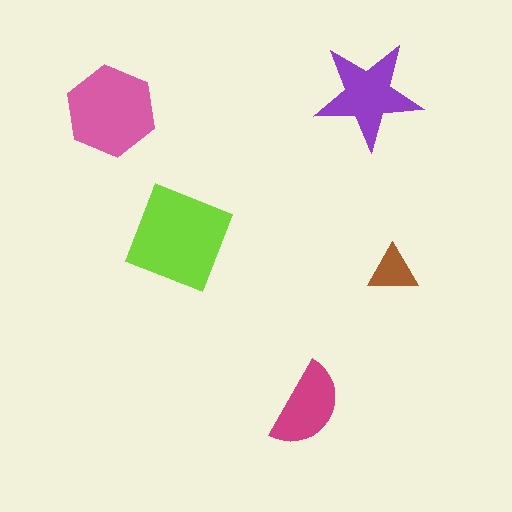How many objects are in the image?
There are 5 objects in the image.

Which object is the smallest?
The brown triangle.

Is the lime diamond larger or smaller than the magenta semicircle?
Larger.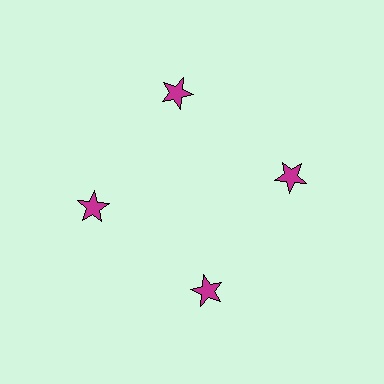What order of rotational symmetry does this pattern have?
This pattern has 4-fold rotational symmetry.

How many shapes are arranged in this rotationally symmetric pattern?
There are 4 shapes, arranged in 4 groups of 1.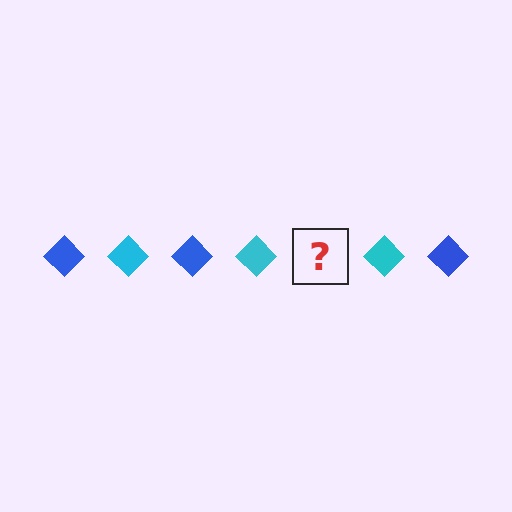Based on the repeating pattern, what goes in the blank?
The blank should be a blue diamond.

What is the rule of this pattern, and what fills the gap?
The rule is that the pattern cycles through blue, cyan diamonds. The gap should be filled with a blue diamond.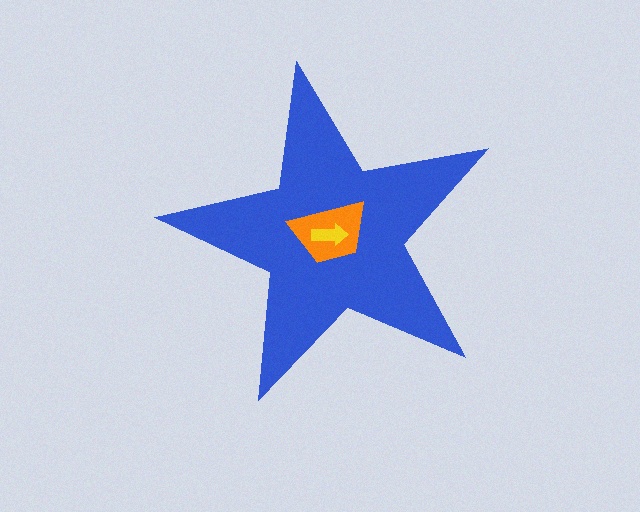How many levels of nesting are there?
3.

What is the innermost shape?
The yellow arrow.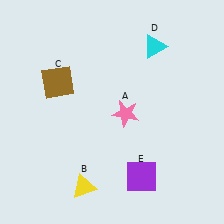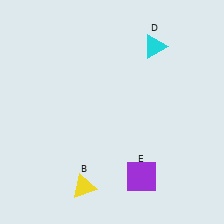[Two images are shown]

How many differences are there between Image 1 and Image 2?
There are 2 differences between the two images.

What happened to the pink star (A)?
The pink star (A) was removed in Image 2. It was in the bottom-right area of Image 1.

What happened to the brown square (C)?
The brown square (C) was removed in Image 2. It was in the top-left area of Image 1.